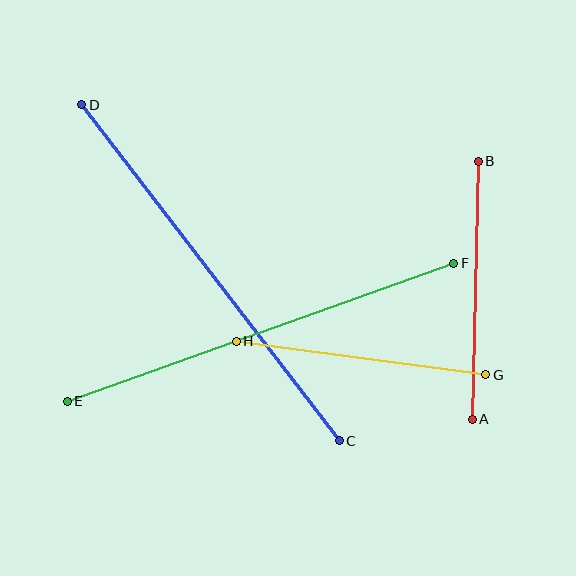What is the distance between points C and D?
The distance is approximately 424 pixels.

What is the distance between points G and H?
The distance is approximately 252 pixels.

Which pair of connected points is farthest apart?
Points C and D are farthest apart.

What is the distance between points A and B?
The distance is approximately 258 pixels.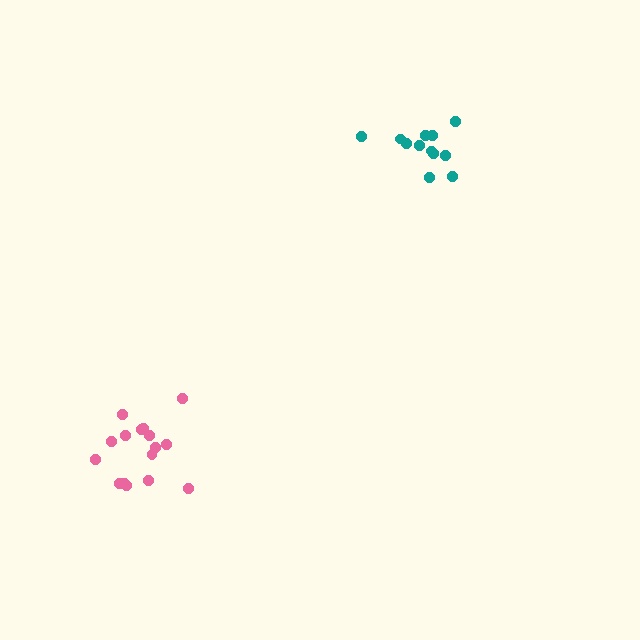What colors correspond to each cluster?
The clusters are colored: teal, pink.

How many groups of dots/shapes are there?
There are 2 groups.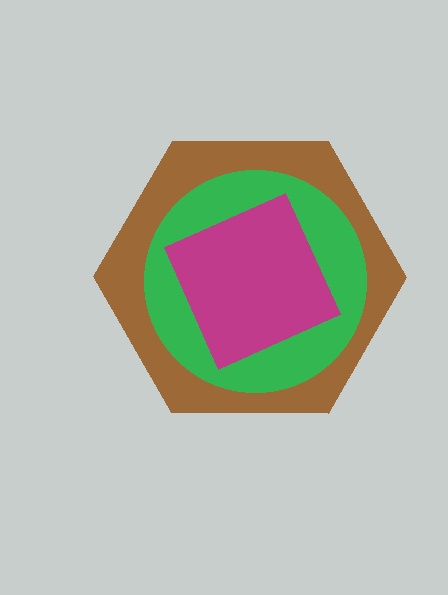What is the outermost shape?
The brown hexagon.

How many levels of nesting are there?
3.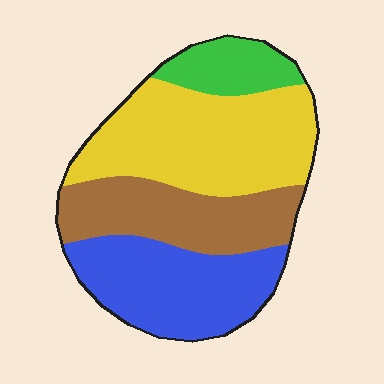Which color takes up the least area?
Green, at roughly 10%.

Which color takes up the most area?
Yellow, at roughly 35%.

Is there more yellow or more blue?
Yellow.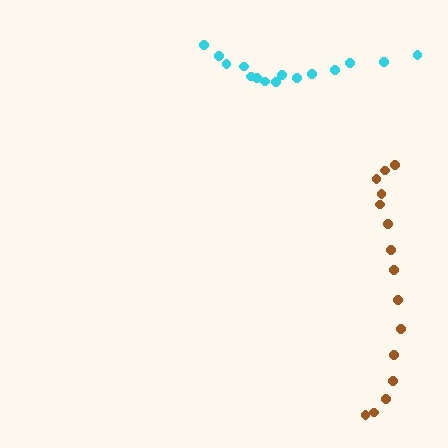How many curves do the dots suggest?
There are 2 distinct paths.